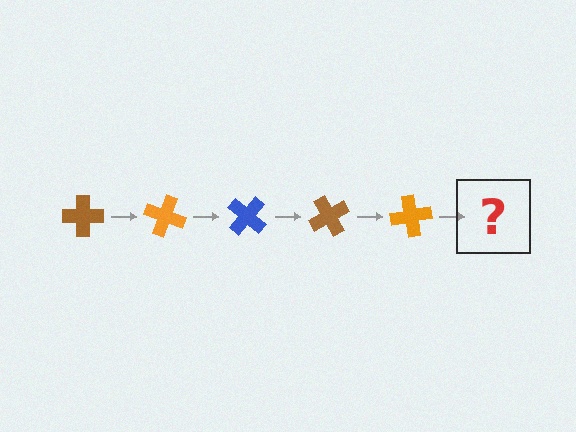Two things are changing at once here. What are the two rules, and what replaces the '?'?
The two rules are that it rotates 20 degrees each step and the color cycles through brown, orange, and blue. The '?' should be a blue cross, rotated 100 degrees from the start.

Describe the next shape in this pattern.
It should be a blue cross, rotated 100 degrees from the start.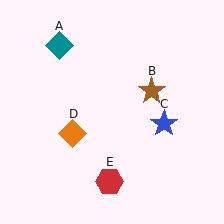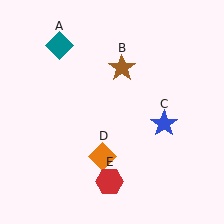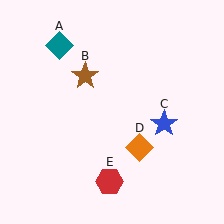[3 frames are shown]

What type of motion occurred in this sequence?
The brown star (object B), orange diamond (object D) rotated counterclockwise around the center of the scene.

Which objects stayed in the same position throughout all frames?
Teal diamond (object A) and blue star (object C) and red hexagon (object E) remained stationary.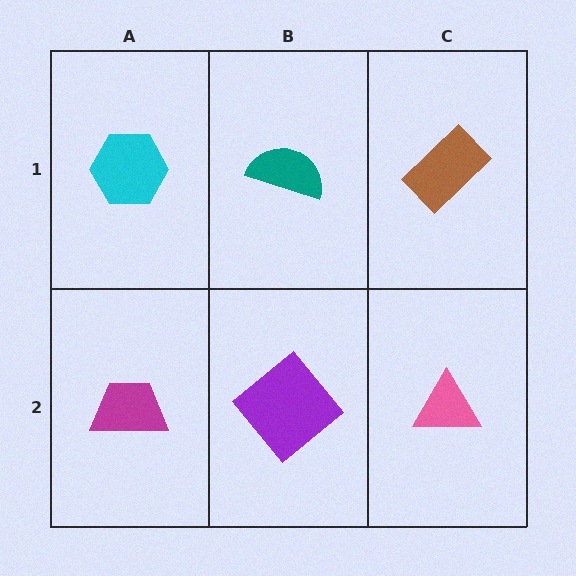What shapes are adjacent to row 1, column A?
A magenta trapezoid (row 2, column A), a teal semicircle (row 1, column B).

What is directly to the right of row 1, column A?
A teal semicircle.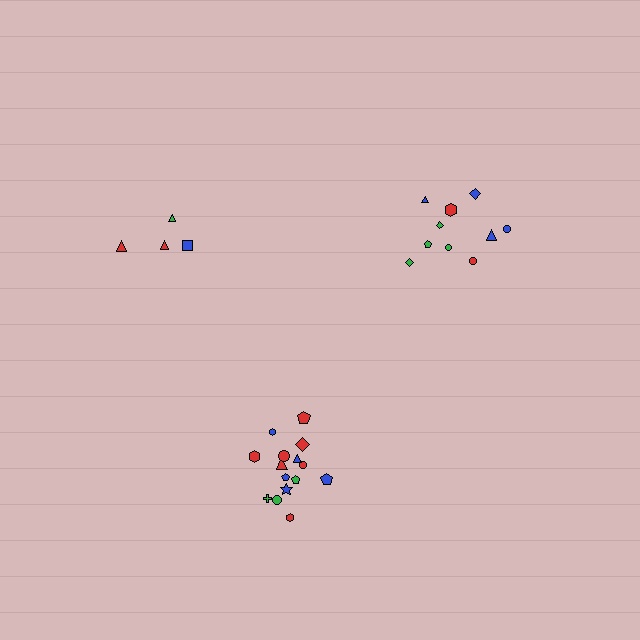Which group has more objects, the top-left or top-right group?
The top-right group.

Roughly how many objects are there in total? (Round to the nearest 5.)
Roughly 30 objects in total.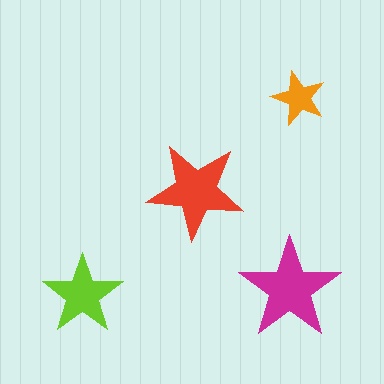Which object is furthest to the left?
The lime star is leftmost.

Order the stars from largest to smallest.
the magenta one, the red one, the lime one, the orange one.